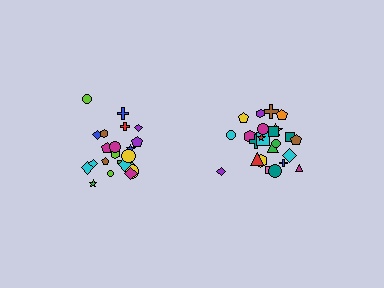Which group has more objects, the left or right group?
The right group.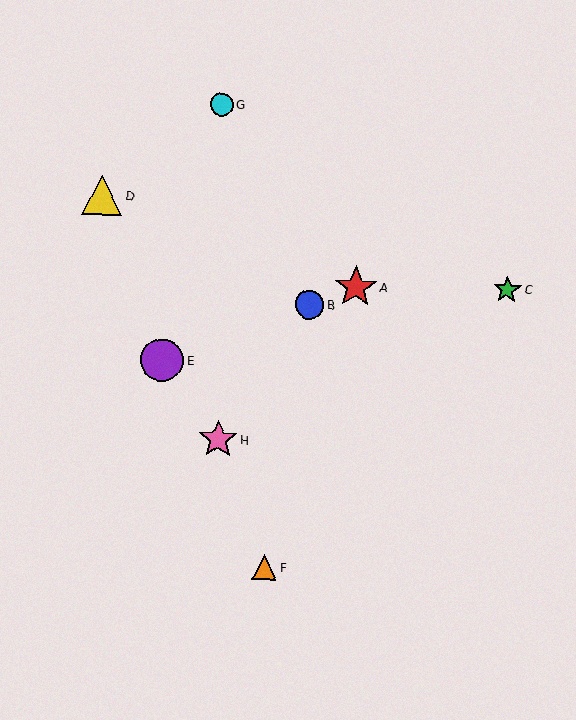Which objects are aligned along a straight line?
Objects A, B, E are aligned along a straight line.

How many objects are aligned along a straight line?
3 objects (A, B, E) are aligned along a straight line.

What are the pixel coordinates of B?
Object B is at (310, 305).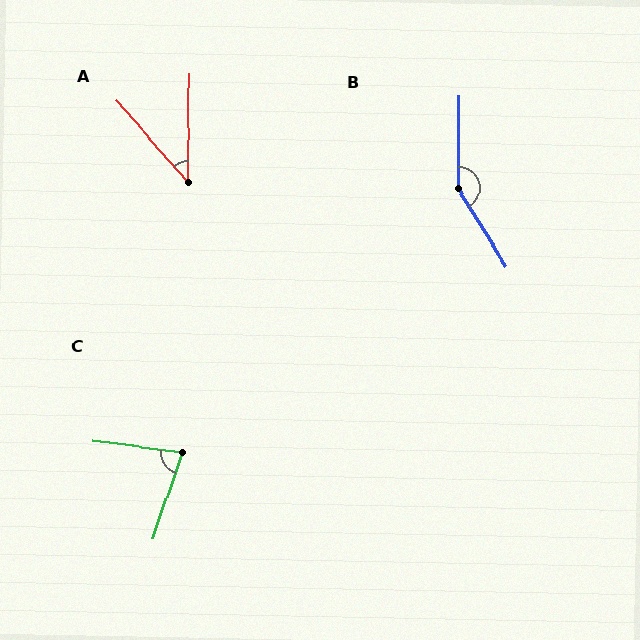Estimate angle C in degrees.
Approximately 78 degrees.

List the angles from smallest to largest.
A (41°), C (78°), B (147°).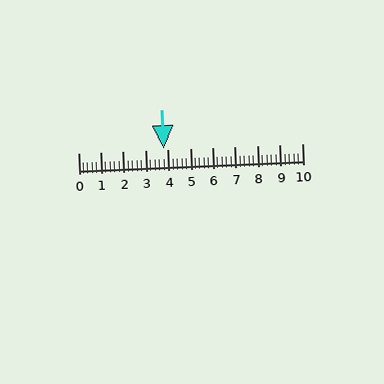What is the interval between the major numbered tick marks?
The major tick marks are spaced 1 units apart.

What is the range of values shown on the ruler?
The ruler shows values from 0 to 10.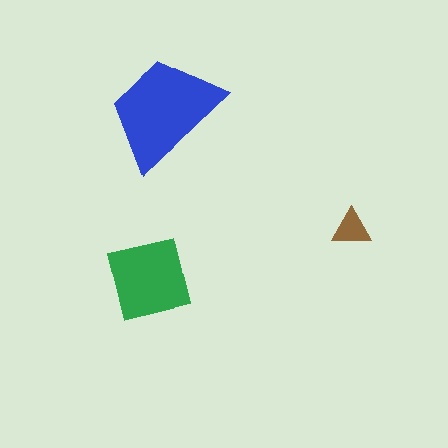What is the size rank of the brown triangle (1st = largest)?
3rd.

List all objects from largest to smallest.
The blue trapezoid, the green square, the brown triangle.